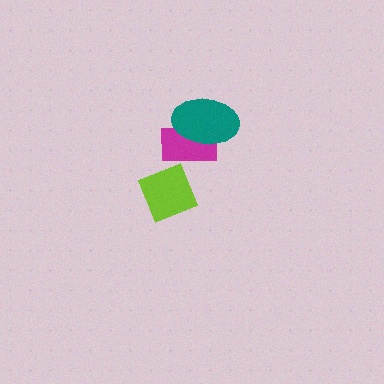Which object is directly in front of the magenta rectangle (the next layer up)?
The teal ellipse is directly in front of the magenta rectangle.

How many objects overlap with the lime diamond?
1 object overlaps with the lime diamond.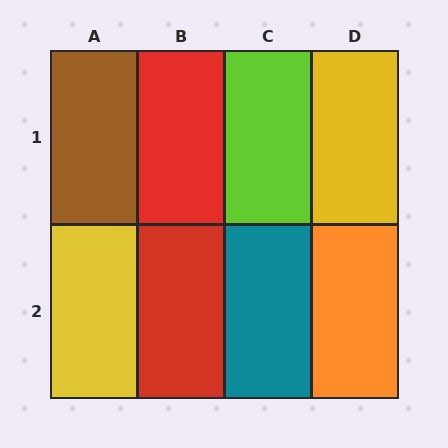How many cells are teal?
1 cell is teal.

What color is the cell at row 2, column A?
Yellow.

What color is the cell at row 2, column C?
Teal.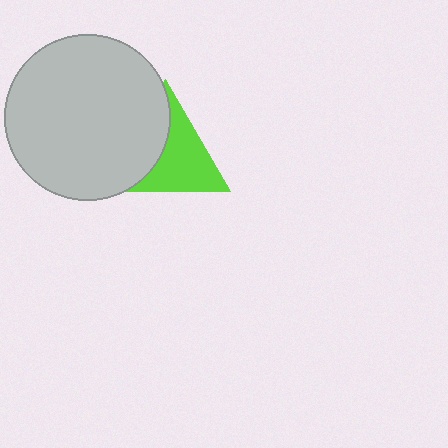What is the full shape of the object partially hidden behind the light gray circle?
The partially hidden object is a lime triangle.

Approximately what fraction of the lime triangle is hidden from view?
Roughly 44% of the lime triangle is hidden behind the light gray circle.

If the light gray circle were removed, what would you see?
You would see the complete lime triangle.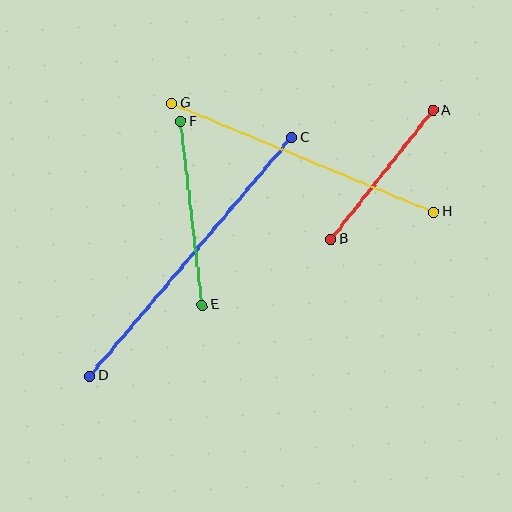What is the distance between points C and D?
The distance is approximately 312 pixels.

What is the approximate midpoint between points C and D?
The midpoint is at approximately (191, 257) pixels.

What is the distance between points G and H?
The distance is approximately 284 pixels.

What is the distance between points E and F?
The distance is approximately 184 pixels.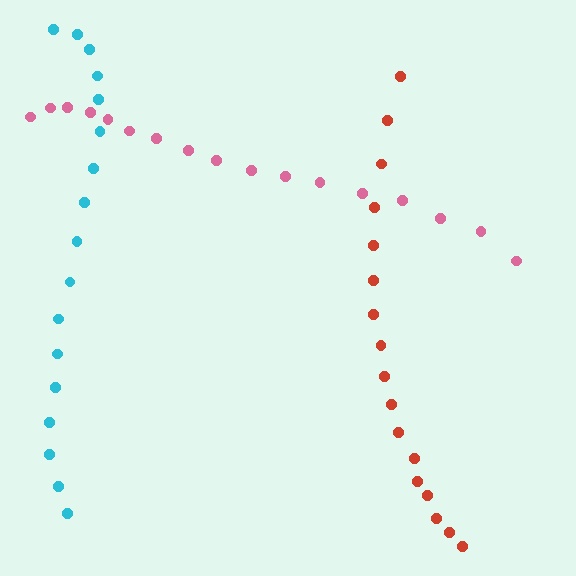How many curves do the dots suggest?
There are 3 distinct paths.